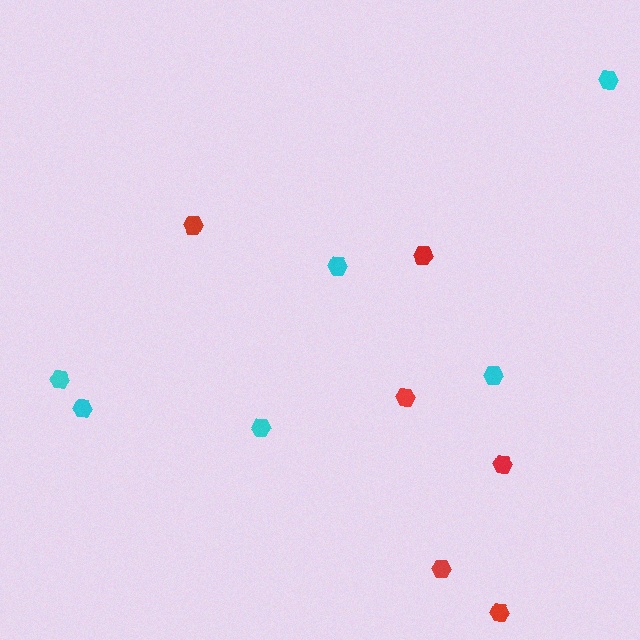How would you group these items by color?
There are 2 groups: one group of cyan hexagons (6) and one group of red hexagons (6).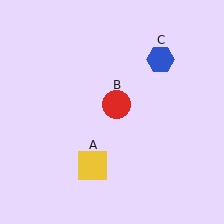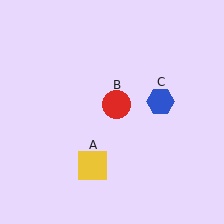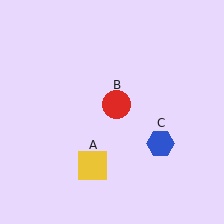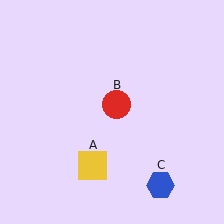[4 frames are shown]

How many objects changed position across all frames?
1 object changed position: blue hexagon (object C).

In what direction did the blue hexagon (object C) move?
The blue hexagon (object C) moved down.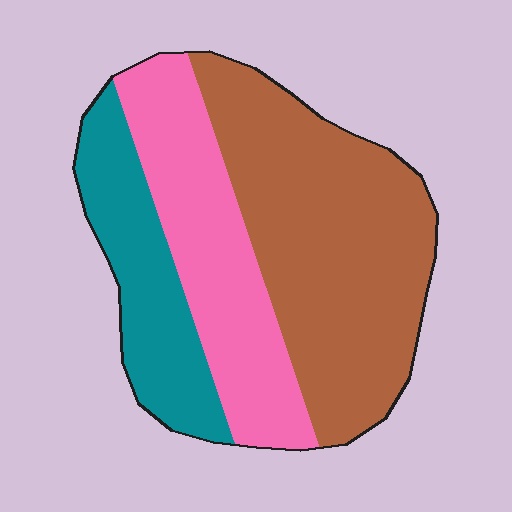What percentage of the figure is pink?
Pink covers 30% of the figure.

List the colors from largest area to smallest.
From largest to smallest: brown, pink, teal.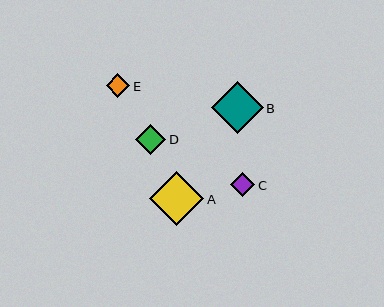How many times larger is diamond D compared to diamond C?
Diamond D is approximately 1.3 times the size of diamond C.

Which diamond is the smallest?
Diamond E is the smallest with a size of approximately 24 pixels.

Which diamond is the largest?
Diamond A is the largest with a size of approximately 54 pixels.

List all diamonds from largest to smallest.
From largest to smallest: A, B, D, C, E.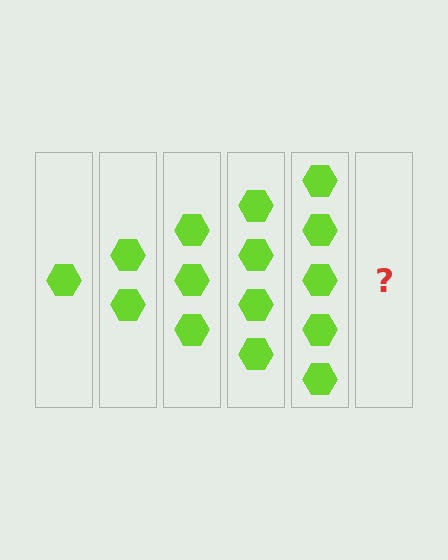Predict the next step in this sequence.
The next step is 6 hexagons.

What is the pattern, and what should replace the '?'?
The pattern is that each step adds one more hexagon. The '?' should be 6 hexagons.